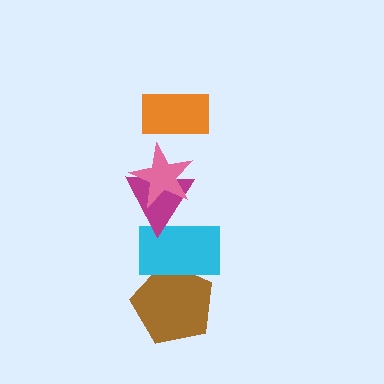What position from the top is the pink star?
The pink star is 2nd from the top.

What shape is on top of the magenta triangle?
The pink star is on top of the magenta triangle.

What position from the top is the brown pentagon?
The brown pentagon is 5th from the top.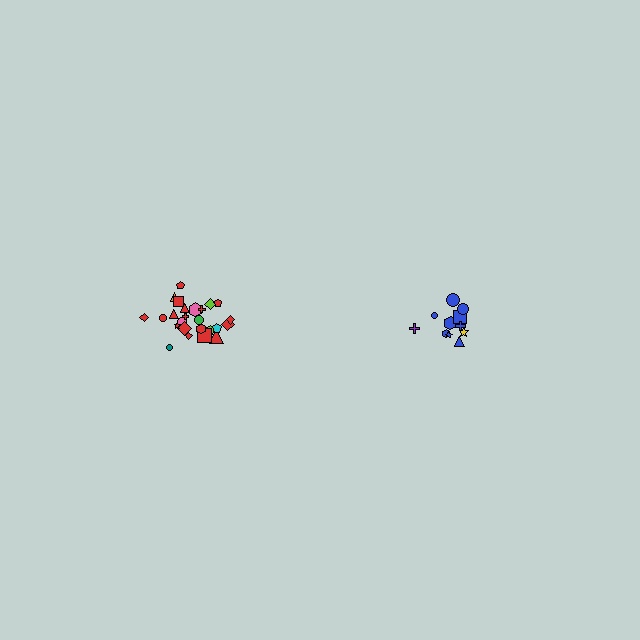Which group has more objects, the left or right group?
The left group.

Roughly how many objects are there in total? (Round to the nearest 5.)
Roughly 35 objects in total.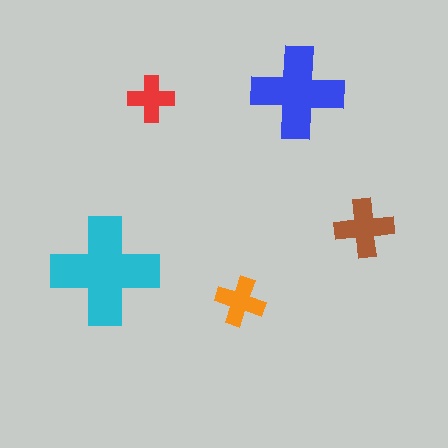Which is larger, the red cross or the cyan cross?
The cyan one.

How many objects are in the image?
There are 5 objects in the image.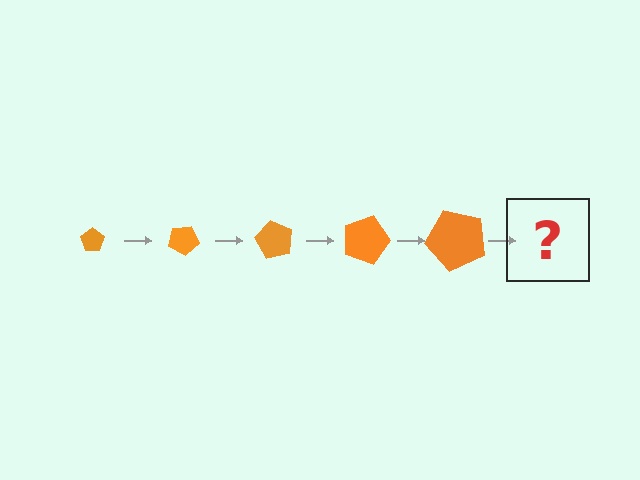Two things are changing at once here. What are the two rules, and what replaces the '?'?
The two rules are that the pentagon grows larger each step and it rotates 30 degrees each step. The '?' should be a pentagon, larger than the previous one and rotated 150 degrees from the start.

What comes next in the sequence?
The next element should be a pentagon, larger than the previous one and rotated 150 degrees from the start.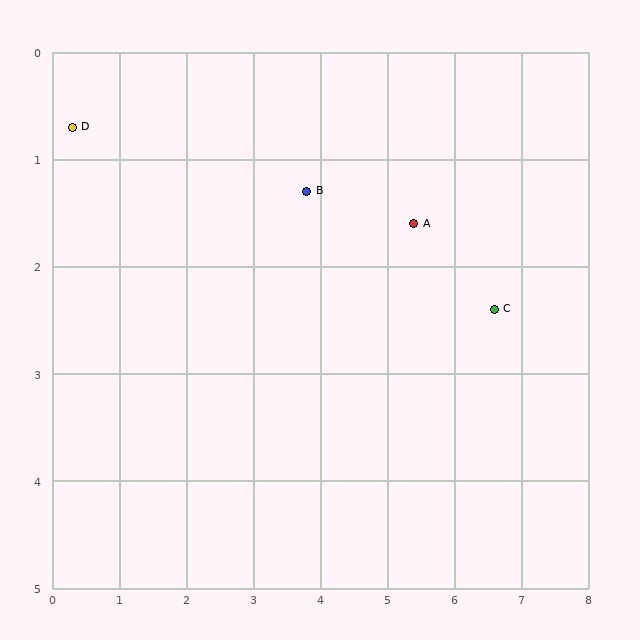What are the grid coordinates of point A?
Point A is at approximately (5.4, 1.6).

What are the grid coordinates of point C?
Point C is at approximately (6.6, 2.4).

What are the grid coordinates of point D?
Point D is at approximately (0.3, 0.7).